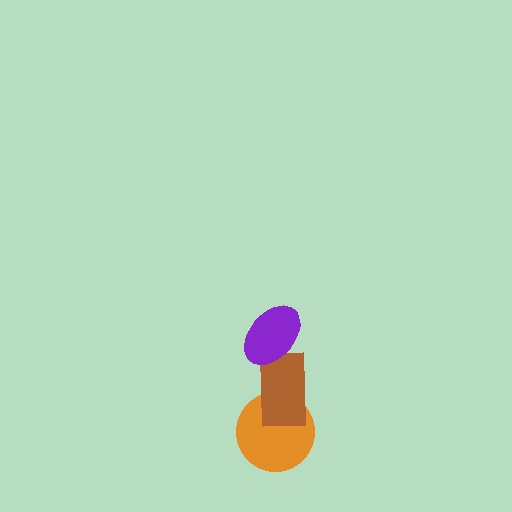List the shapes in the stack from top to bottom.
From top to bottom: the purple ellipse, the brown rectangle, the orange circle.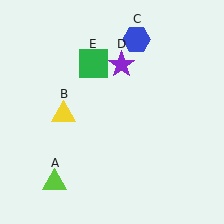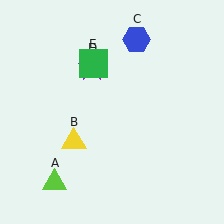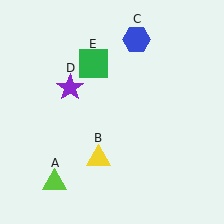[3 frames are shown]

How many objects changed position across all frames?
2 objects changed position: yellow triangle (object B), purple star (object D).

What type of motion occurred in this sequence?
The yellow triangle (object B), purple star (object D) rotated counterclockwise around the center of the scene.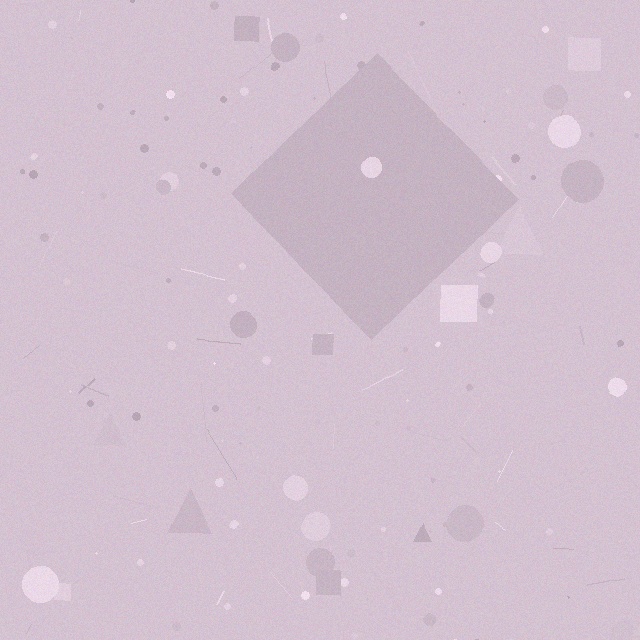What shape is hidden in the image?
A diamond is hidden in the image.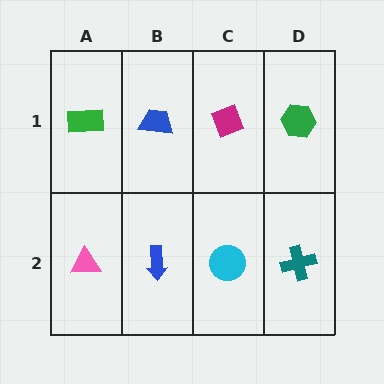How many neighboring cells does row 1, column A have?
2.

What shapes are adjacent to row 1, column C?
A cyan circle (row 2, column C), a blue trapezoid (row 1, column B), a green hexagon (row 1, column D).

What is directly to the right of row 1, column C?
A green hexagon.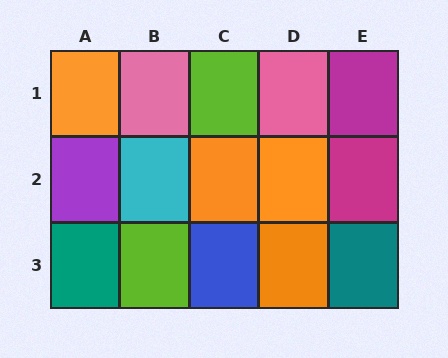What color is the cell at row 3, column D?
Orange.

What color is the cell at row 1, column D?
Pink.